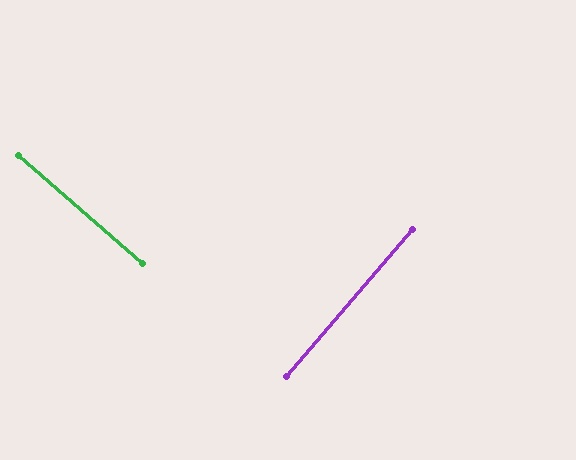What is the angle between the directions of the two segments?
Approximately 90 degrees.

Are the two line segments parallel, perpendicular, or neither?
Perpendicular — they meet at approximately 90°.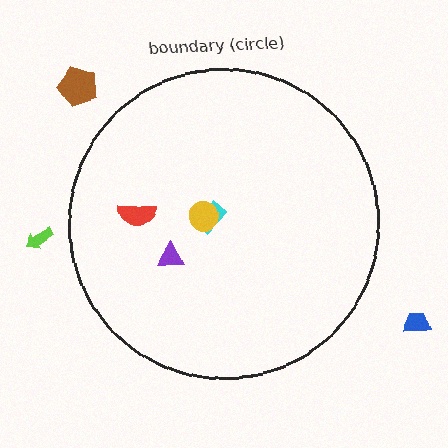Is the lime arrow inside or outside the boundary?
Outside.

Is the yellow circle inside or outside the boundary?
Inside.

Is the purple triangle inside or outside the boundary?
Inside.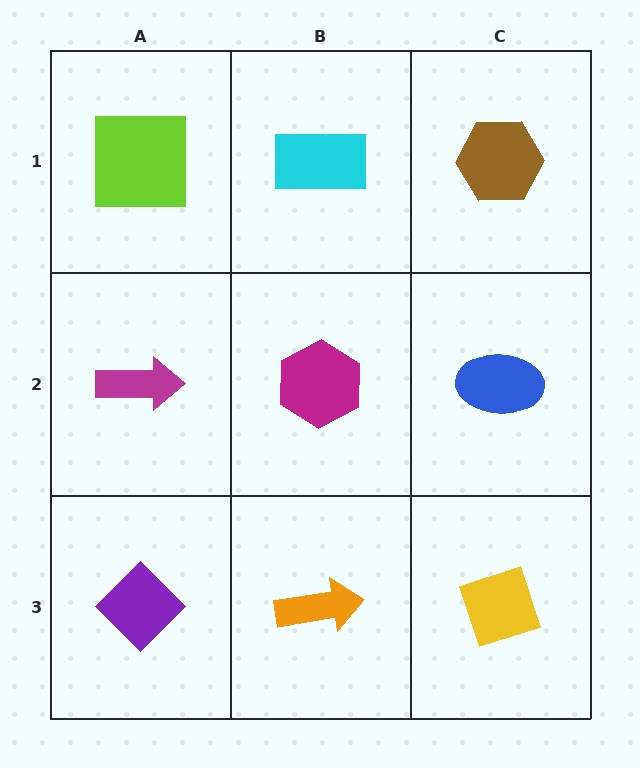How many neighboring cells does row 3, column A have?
2.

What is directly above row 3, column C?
A blue ellipse.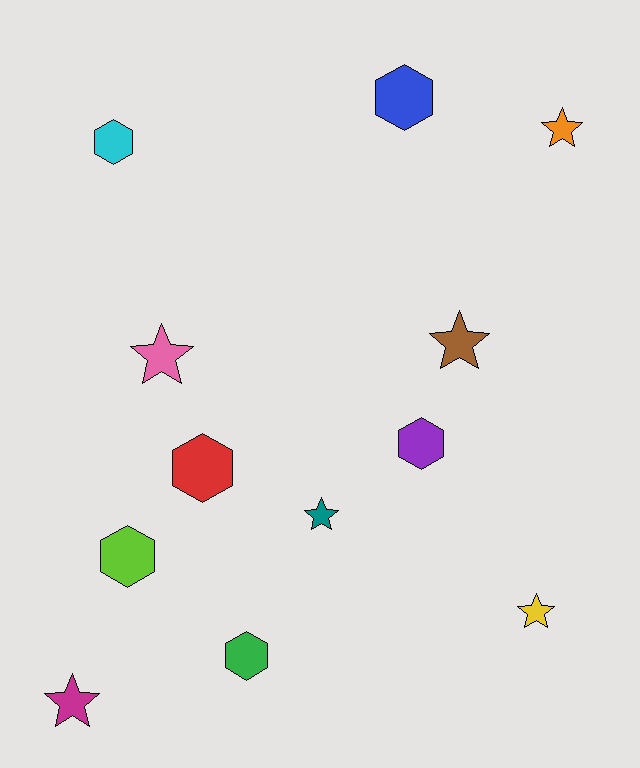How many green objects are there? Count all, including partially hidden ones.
There is 1 green object.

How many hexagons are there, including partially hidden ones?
There are 6 hexagons.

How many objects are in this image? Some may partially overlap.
There are 12 objects.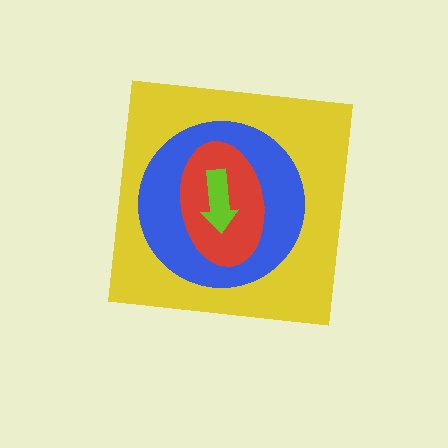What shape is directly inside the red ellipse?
The lime arrow.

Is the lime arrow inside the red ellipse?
Yes.